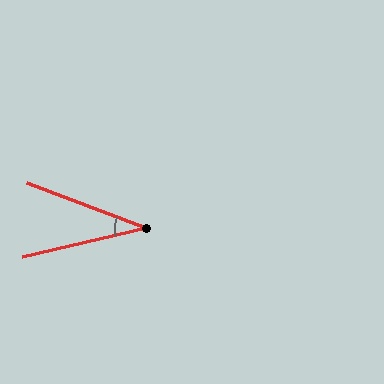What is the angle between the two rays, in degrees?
Approximately 34 degrees.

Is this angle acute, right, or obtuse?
It is acute.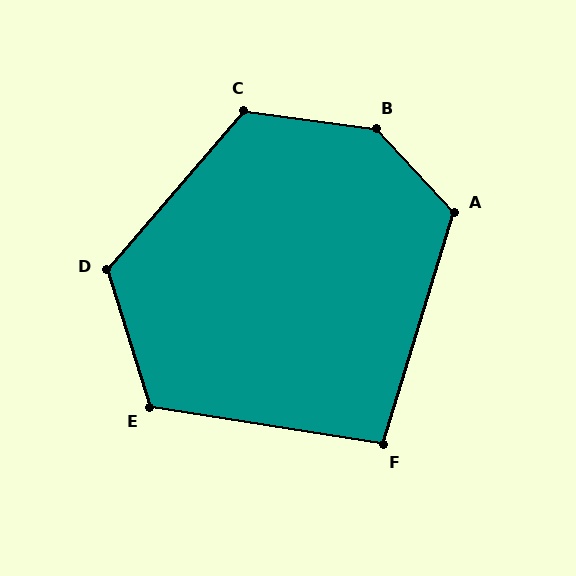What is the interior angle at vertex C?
Approximately 123 degrees (obtuse).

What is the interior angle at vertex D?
Approximately 122 degrees (obtuse).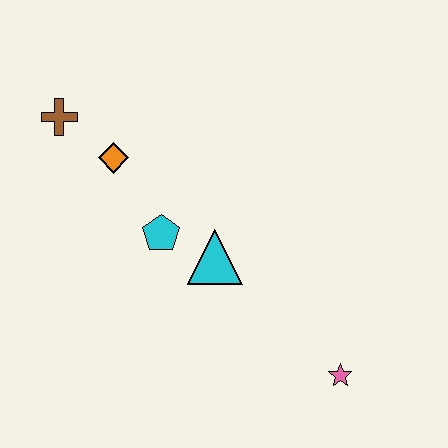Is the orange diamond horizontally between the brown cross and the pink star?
Yes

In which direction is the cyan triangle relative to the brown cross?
The cyan triangle is to the right of the brown cross.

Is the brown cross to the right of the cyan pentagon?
No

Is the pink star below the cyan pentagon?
Yes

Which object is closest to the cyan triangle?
The cyan pentagon is closest to the cyan triangle.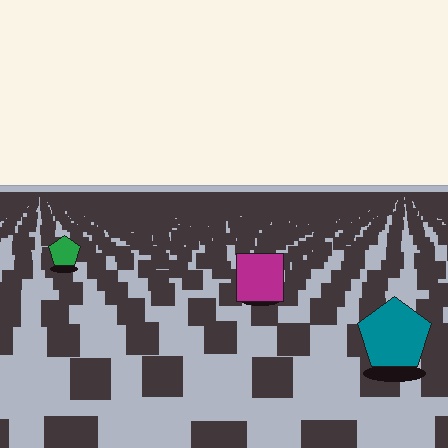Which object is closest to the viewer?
The teal pentagon is closest. The texture marks near it are larger and more spread out.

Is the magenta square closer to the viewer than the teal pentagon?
No. The teal pentagon is closer — you can tell from the texture gradient: the ground texture is coarser near it.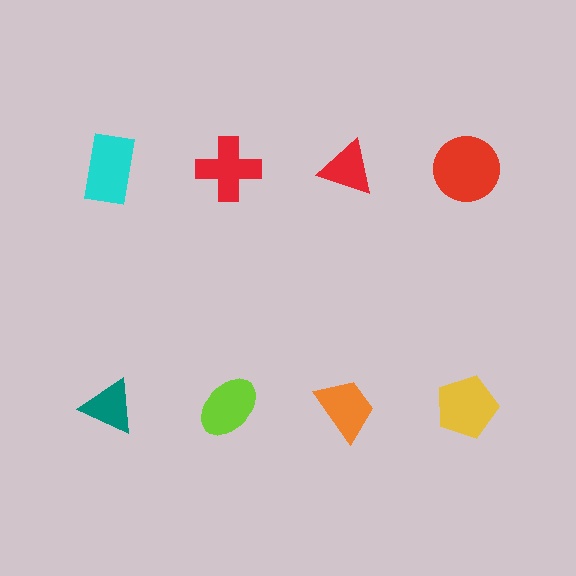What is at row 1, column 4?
A red circle.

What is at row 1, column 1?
A cyan rectangle.